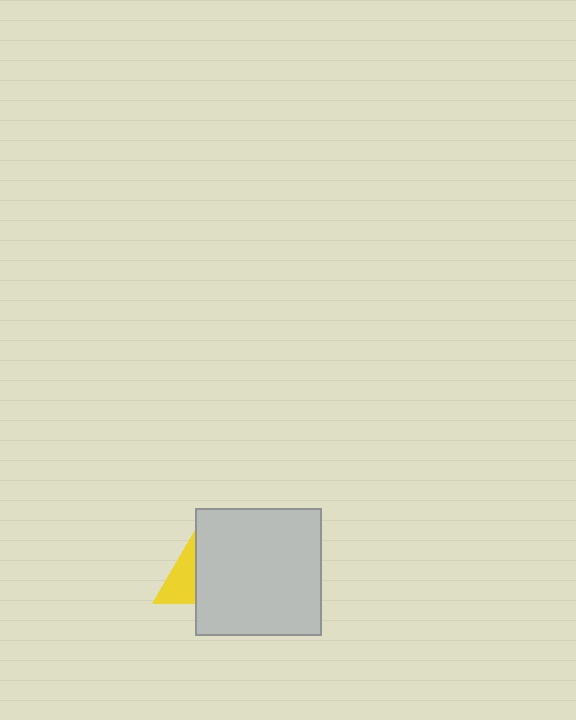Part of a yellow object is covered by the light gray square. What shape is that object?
It is a triangle.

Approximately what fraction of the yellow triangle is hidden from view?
Roughly 54% of the yellow triangle is hidden behind the light gray square.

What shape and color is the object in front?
The object in front is a light gray square.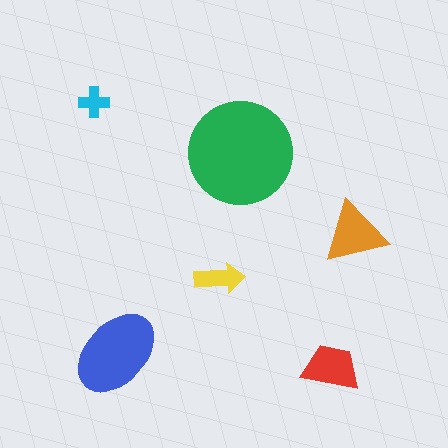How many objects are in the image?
There are 6 objects in the image.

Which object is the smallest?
The cyan cross.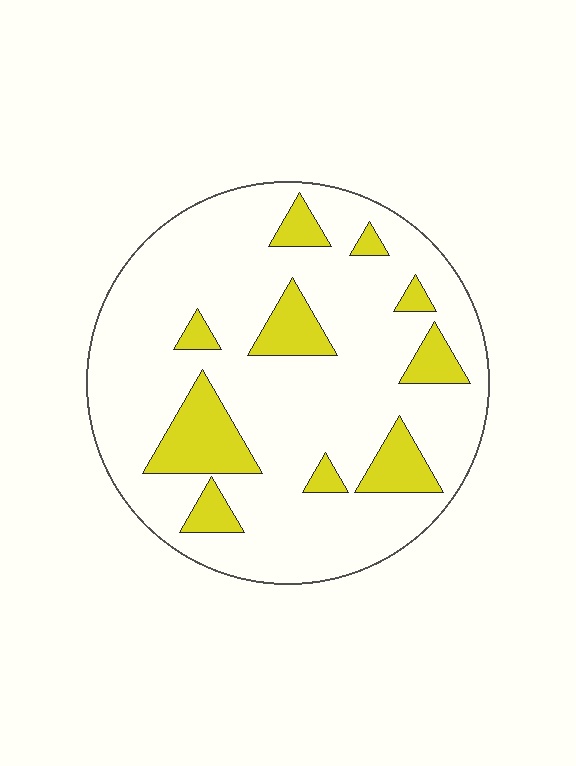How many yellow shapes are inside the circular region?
10.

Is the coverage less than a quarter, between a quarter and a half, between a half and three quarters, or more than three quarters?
Less than a quarter.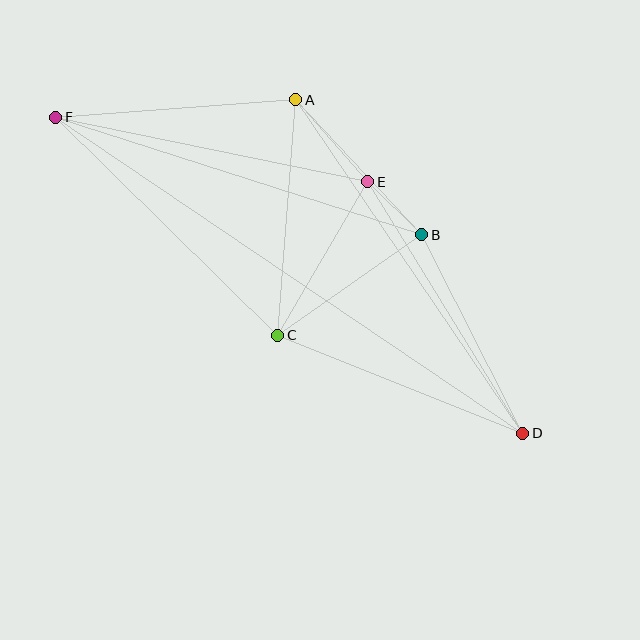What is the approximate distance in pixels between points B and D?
The distance between B and D is approximately 223 pixels.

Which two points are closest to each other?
Points B and E are closest to each other.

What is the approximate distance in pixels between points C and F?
The distance between C and F is approximately 311 pixels.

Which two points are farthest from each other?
Points D and F are farthest from each other.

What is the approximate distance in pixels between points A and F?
The distance between A and F is approximately 241 pixels.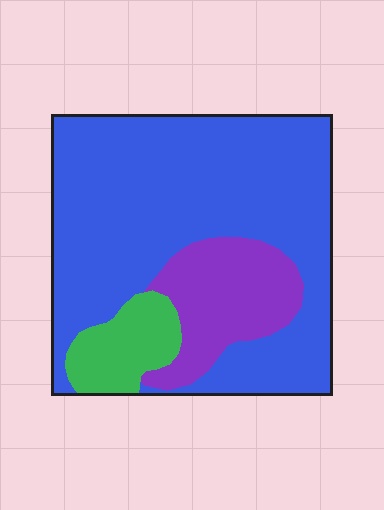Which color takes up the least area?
Green, at roughly 10%.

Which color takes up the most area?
Blue, at roughly 70%.